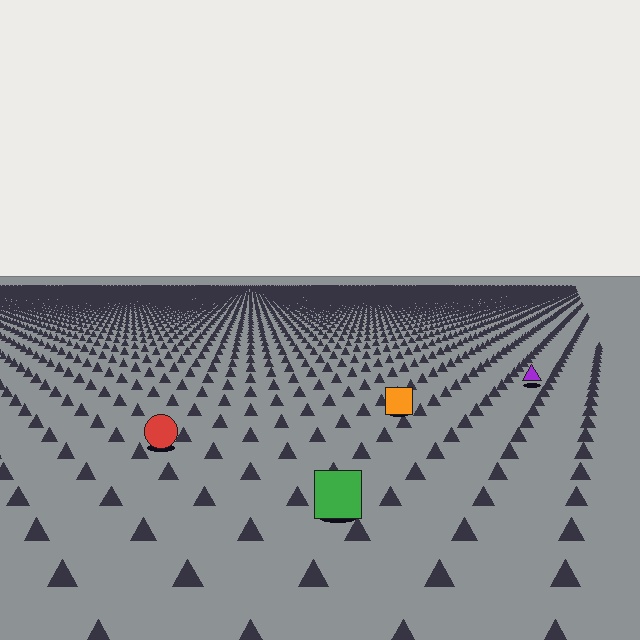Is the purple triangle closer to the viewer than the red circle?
No. The red circle is closer — you can tell from the texture gradient: the ground texture is coarser near it.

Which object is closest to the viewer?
The green square is closest. The texture marks near it are larger and more spread out.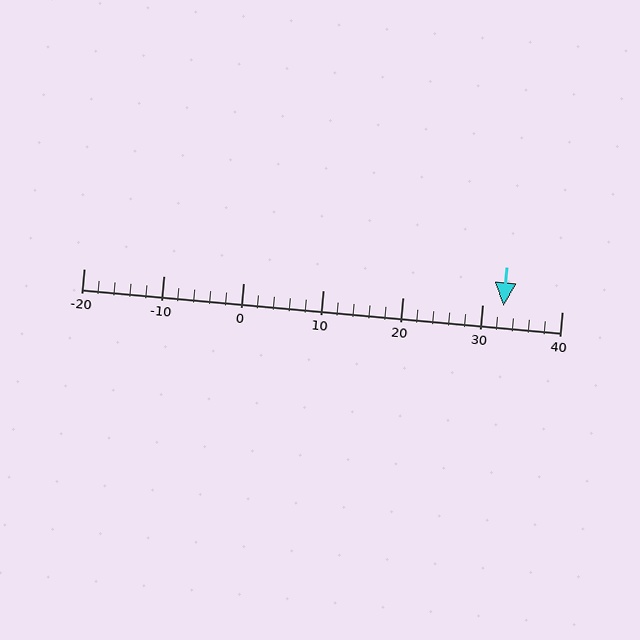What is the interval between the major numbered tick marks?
The major tick marks are spaced 10 units apart.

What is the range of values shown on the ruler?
The ruler shows values from -20 to 40.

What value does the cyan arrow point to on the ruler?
The cyan arrow points to approximately 33.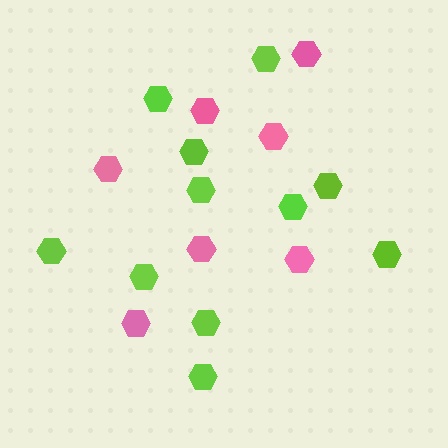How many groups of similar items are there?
There are 2 groups: one group of lime hexagons (11) and one group of pink hexagons (7).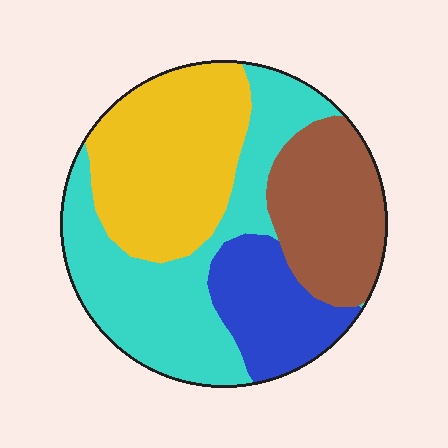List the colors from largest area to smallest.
From largest to smallest: cyan, yellow, brown, blue.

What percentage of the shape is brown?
Brown takes up less than a quarter of the shape.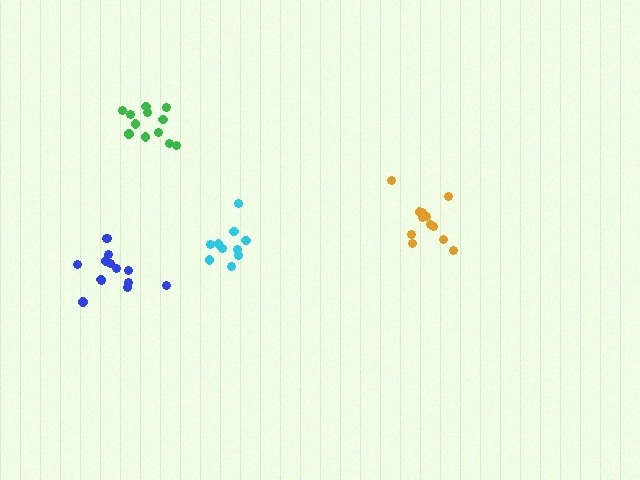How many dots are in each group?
Group 1: 10 dots, Group 2: 14 dots, Group 3: 12 dots, Group 4: 12 dots (48 total).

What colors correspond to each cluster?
The clusters are colored: cyan, blue, green, orange.